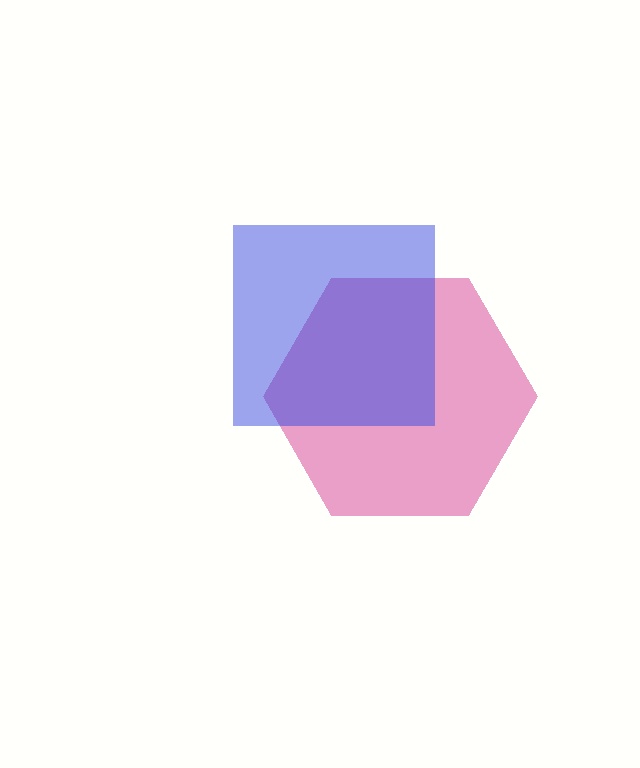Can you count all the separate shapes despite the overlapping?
Yes, there are 2 separate shapes.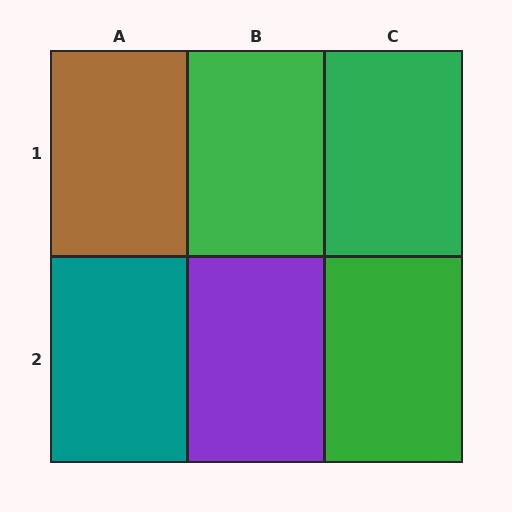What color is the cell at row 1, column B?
Green.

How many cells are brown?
1 cell is brown.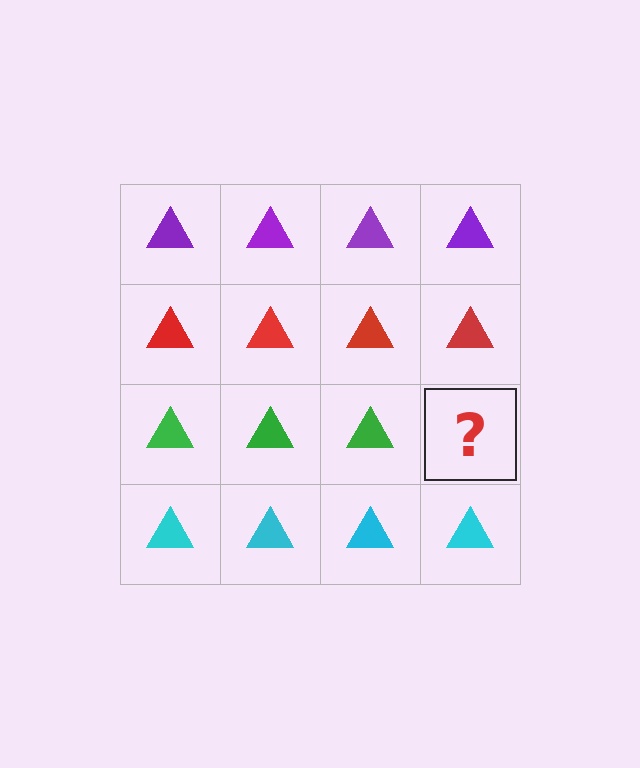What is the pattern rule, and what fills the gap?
The rule is that each row has a consistent color. The gap should be filled with a green triangle.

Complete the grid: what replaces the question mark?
The question mark should be replaced with a green triangle.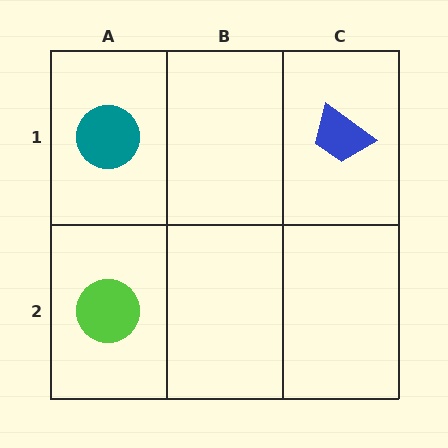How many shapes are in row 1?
2 shapes.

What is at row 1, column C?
A blue trapezoid.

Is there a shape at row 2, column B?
No, that cell is empty.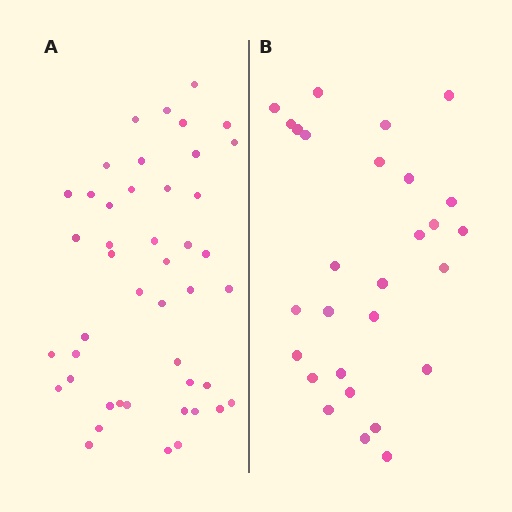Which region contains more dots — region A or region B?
Region A (the left region) has more dots.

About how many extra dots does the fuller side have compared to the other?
Region A has approximately 15 more dots than region B.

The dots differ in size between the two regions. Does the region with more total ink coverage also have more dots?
No. Region B has more total ink coverage because its dots are larger, but region A actually contains more individual dots. Total area can be misleading — the number of items is what matters here.